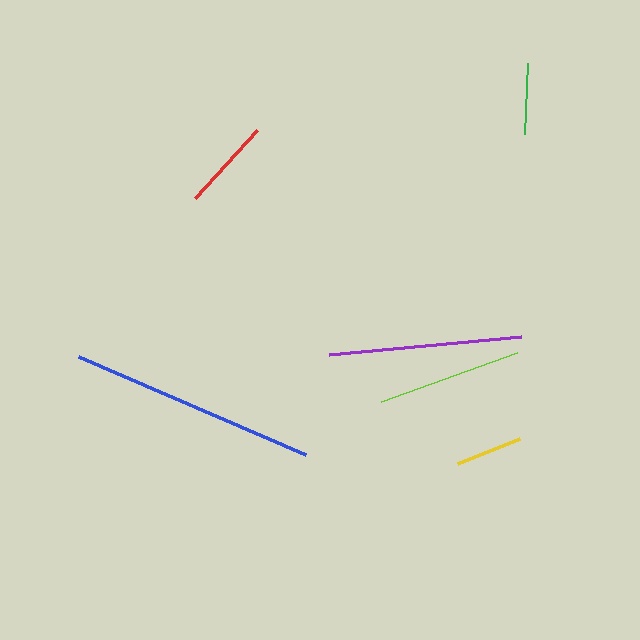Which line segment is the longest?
The blue line is the longest at approximately 248 pixels.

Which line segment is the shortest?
The yellow line is the shortest at approximately 66 pixels.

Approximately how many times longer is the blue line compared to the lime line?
The blue line is approximately 1.7 times the length of the lime line.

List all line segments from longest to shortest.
From longest to shortest: blue, purple, lime, red, green, yellow.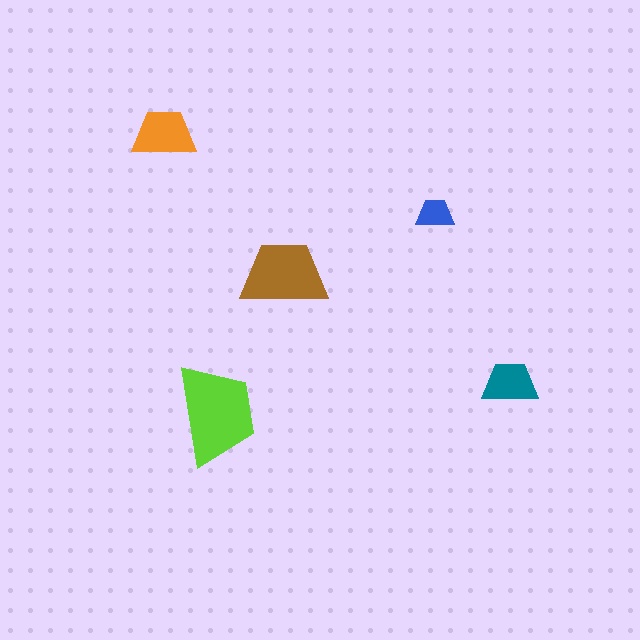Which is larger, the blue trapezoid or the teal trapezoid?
The teal one.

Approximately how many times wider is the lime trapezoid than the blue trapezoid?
About 2.5 times wider.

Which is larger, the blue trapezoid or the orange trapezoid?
The orange one.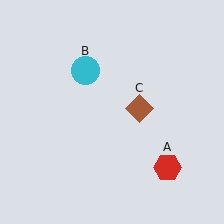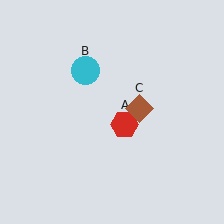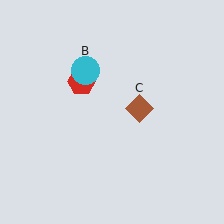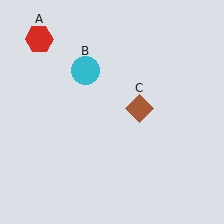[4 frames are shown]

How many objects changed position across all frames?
1 object changed position: red hexagon (object A).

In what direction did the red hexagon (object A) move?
The red hexagon (object A) moved up and to the left.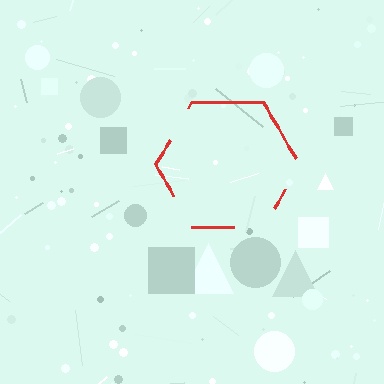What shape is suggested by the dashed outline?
The dashed outline suggests a hexagon.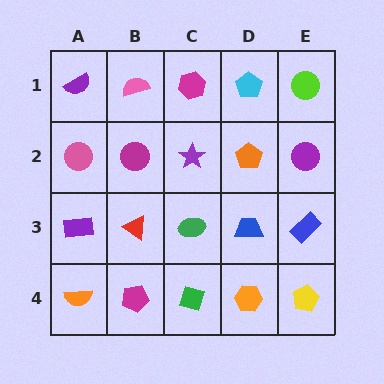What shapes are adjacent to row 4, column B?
A red triangle (row 3, column B), an orange semicircle (row 4, column A), a green diamond (row 4, column C).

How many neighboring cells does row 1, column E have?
2.